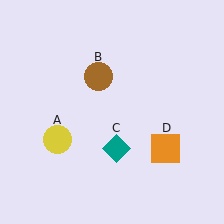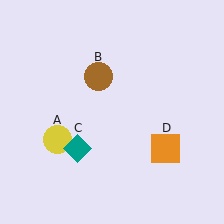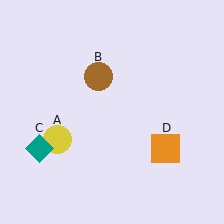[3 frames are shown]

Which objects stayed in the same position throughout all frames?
Yellow circle (object A) and brown circle (object B) and orange square (object D) remained stationary.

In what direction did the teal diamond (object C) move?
The teal diamond (object C) moved left.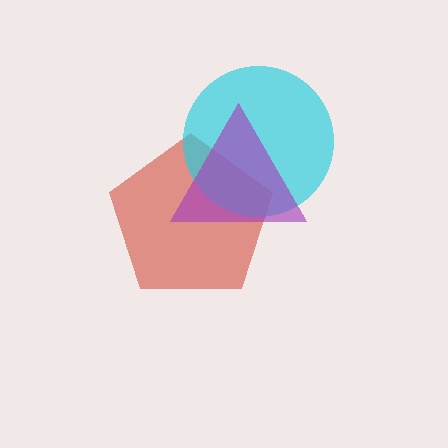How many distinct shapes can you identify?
There are 3 distinct shapes: a red pentagon, a cyan circle, a purple triangle.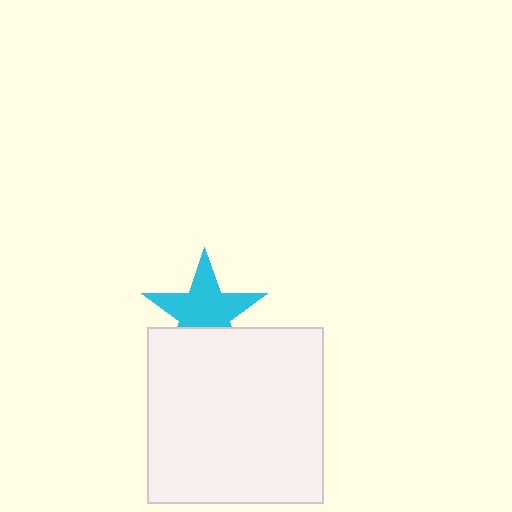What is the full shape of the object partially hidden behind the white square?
The partially hidden object is a cyan star.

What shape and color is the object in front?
The object in front is a white square.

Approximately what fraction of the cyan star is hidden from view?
Roughly 31% of the cyan star is hidden behind the white square.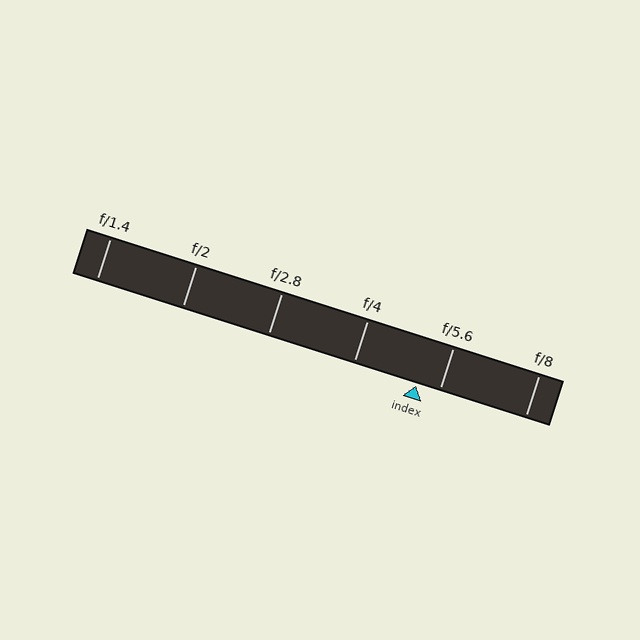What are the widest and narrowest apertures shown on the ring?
The widest aperture shown is f/1.4 and the narrowest is f/8.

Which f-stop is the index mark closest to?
The index mark is closest to f/5.6.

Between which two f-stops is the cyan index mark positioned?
The index mark is between f/4 and f/5.6.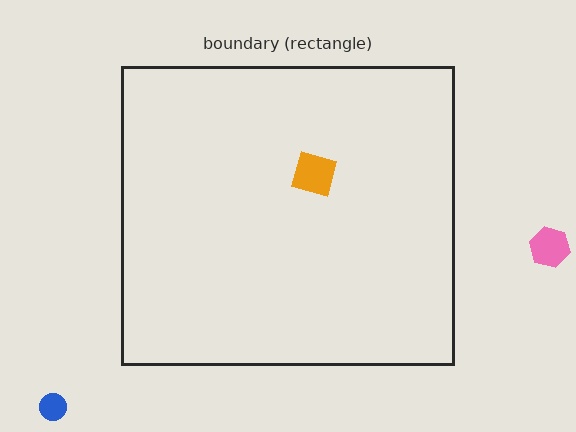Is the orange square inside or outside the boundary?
Inside.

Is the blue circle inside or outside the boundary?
Outside.